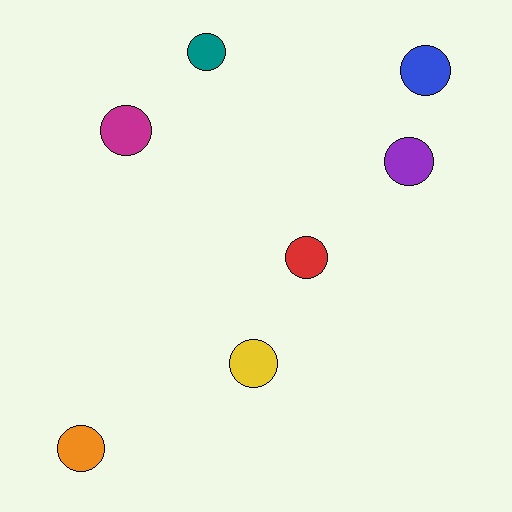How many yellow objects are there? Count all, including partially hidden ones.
There is 1 yellow object.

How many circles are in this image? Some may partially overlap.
There are 7 circles.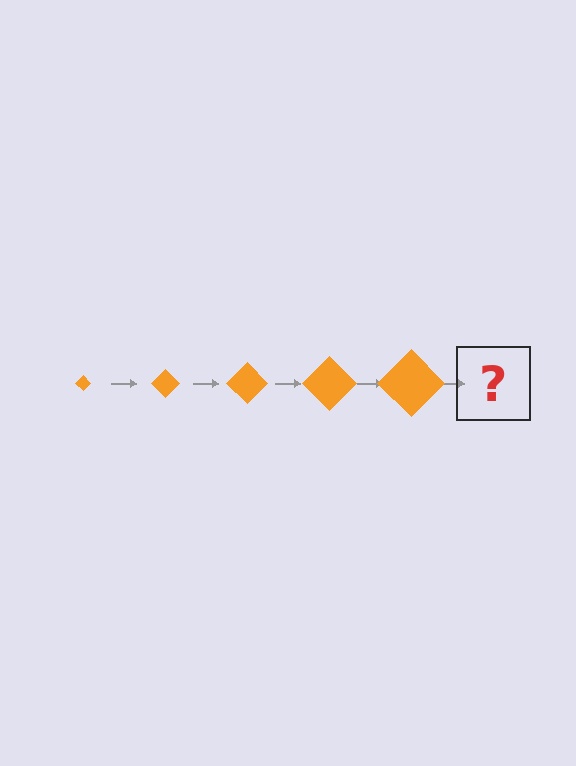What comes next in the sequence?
The next element should be an orange diamond, larger than the previous one.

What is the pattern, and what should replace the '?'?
The pattern is that the diamond gets progressively larger each step. The '?' should be an orange diamond, larger than the previous one.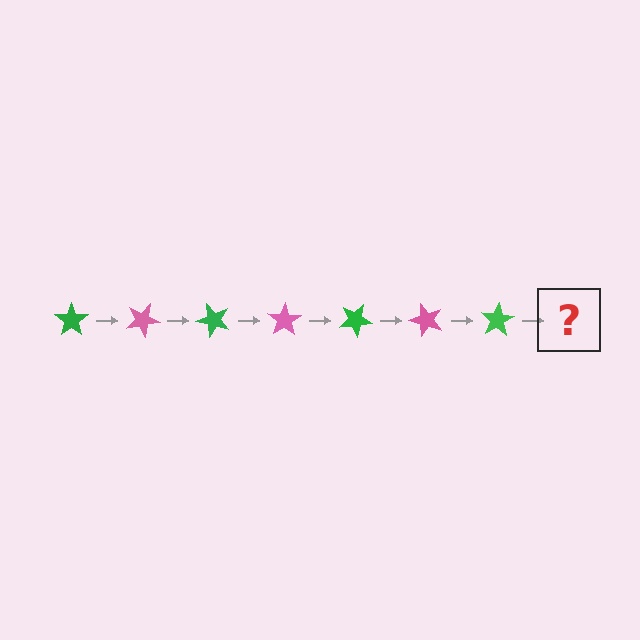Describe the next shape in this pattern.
It should be a pink star, rotated 175 degrees from the start.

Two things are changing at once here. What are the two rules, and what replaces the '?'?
The two rules are that it rotates 25 degrees each step and the color cycles through green and pink. The '?' should be a pink star, rotated 175 degrees from the start.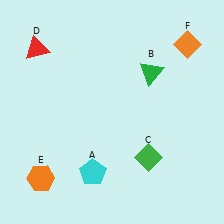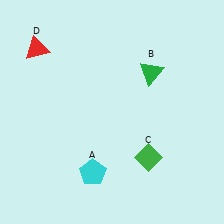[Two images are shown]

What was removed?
The orange diamond (F), the orange hexagon (E) were removed in Image 2.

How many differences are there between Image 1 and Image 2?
There are 2 differences between the two images.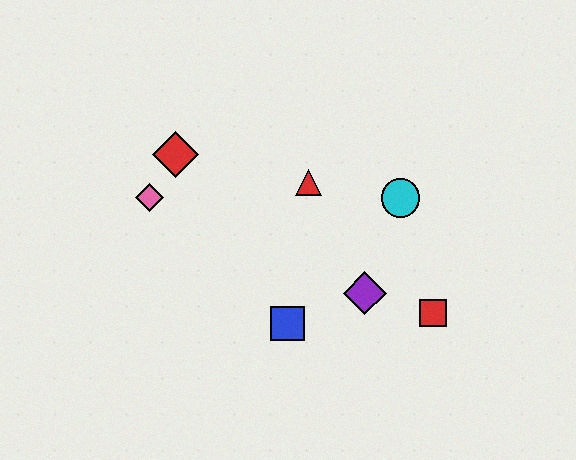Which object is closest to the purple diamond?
The red square is closest to the purple diamond.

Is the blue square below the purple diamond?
Yes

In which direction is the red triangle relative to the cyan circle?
The red triangle is to the left of the cyan circle.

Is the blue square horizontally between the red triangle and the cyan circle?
No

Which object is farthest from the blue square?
The red diamond is farthest from the blue square.